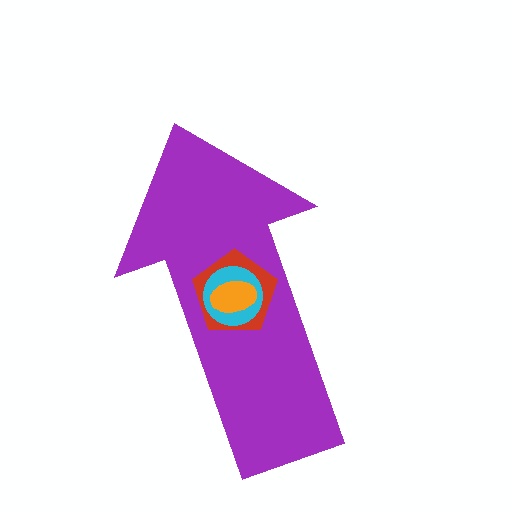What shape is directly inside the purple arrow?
The red pentagon.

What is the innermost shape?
The orange ellipse.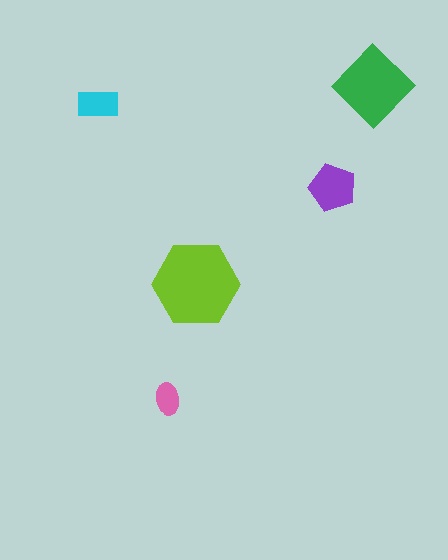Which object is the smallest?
The pink ellipse.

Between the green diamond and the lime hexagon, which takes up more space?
The lime hexagon.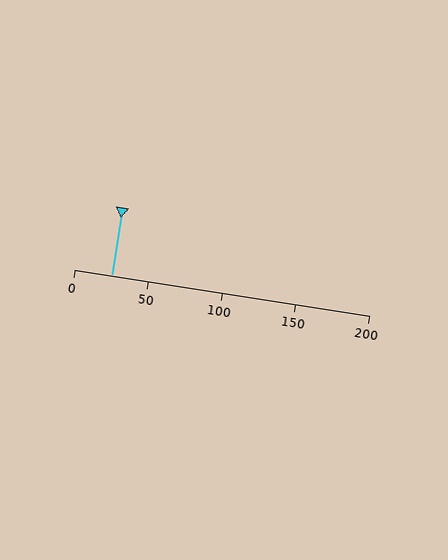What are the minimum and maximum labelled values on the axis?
The axis runs from 0 to 200.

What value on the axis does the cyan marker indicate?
The marker indicates approximately 25.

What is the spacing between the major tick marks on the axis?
The major ticks are spaced 50 apart.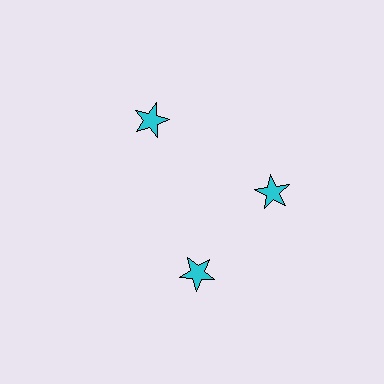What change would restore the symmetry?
The symmetry would be restored by rotating it back into even spacing with its neighbors so that all 3 stars sit at equal angles and equal distance from the center.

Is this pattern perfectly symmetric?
No. The 3 cyan stars are arranged in a ring, but one element near the 7 o'clock position is rotated out of alignment along the ring, breaking the 3-fold rotational symmetry.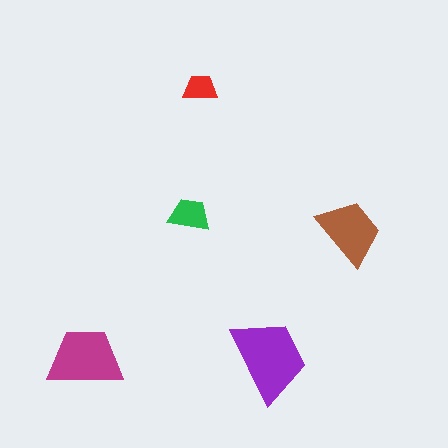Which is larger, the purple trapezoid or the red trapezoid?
The purple one.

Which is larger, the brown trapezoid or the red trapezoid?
The brown one.